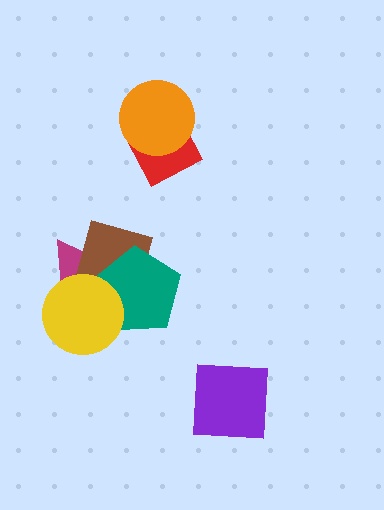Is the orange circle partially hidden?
No, no other shape covers it.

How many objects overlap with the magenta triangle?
3 objects overlap with the magenta triangle.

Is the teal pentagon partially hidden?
Yes, it is partially covered by another shape.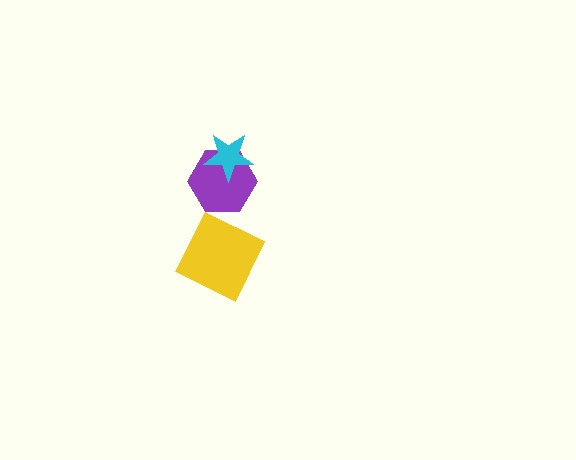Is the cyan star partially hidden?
No, no other shape covers it.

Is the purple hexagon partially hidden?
Yes, it is partially covered by another shape.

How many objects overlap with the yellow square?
0 objects overlap with the yellow square.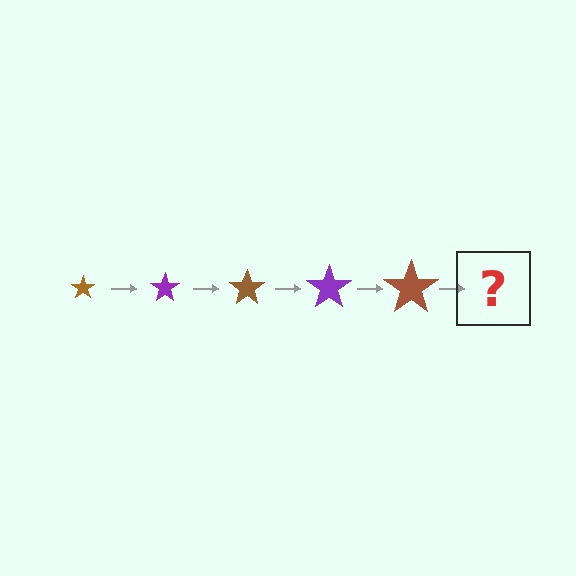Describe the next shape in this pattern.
It should be a purple star, larger than the previous one.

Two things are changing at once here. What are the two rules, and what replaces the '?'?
The two rules are that the star grows larger each step and the color cycles through brown and purple. The '?' should be a purple star, larger than the previous one.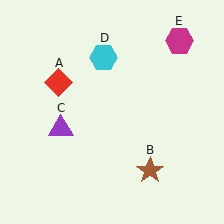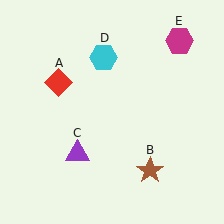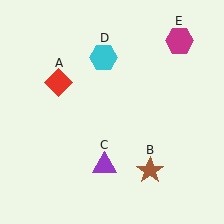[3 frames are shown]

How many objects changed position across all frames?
1 object changed position: purple triangle (object C).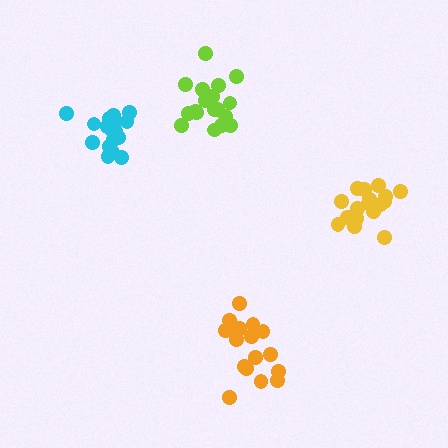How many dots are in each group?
Group 1: 20 dots, Group 2: 20 dots, Group 3: 16 dots, Group 4: 17 dots (73 total).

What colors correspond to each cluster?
The clusters are colored: cyan, lime, orange, yellow.